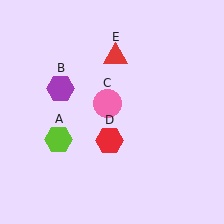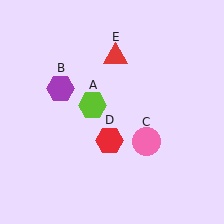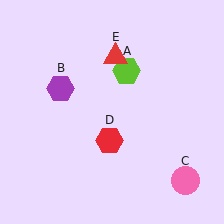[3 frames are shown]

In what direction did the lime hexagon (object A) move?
The lime hexagon (object A) moved up and to the right.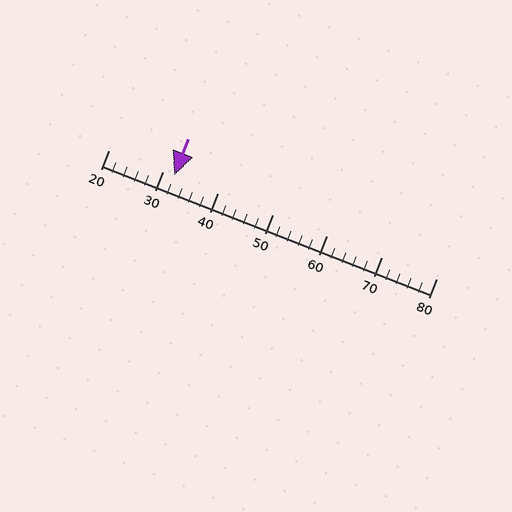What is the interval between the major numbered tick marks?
The major tick marks are spaced 10 units apart.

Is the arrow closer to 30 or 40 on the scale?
The arrow is closer to 30.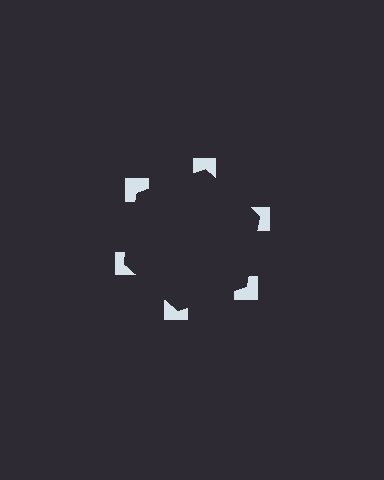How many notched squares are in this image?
There are 6 — one at each vertex of the illusory hexagon.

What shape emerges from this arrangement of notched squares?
An illusory hexagon — its edges are inferred from the aligned wedge cuts in the notched squares, not physically drawn.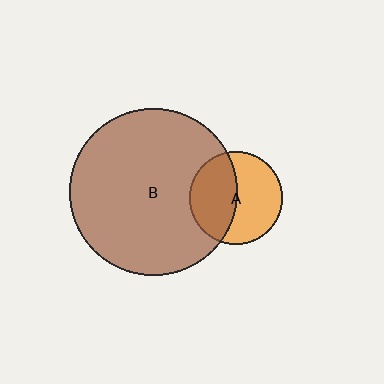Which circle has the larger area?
Circle B (brown).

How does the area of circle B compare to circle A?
Approximately 3.3 times.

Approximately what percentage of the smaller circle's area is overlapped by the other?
Approximately 45%.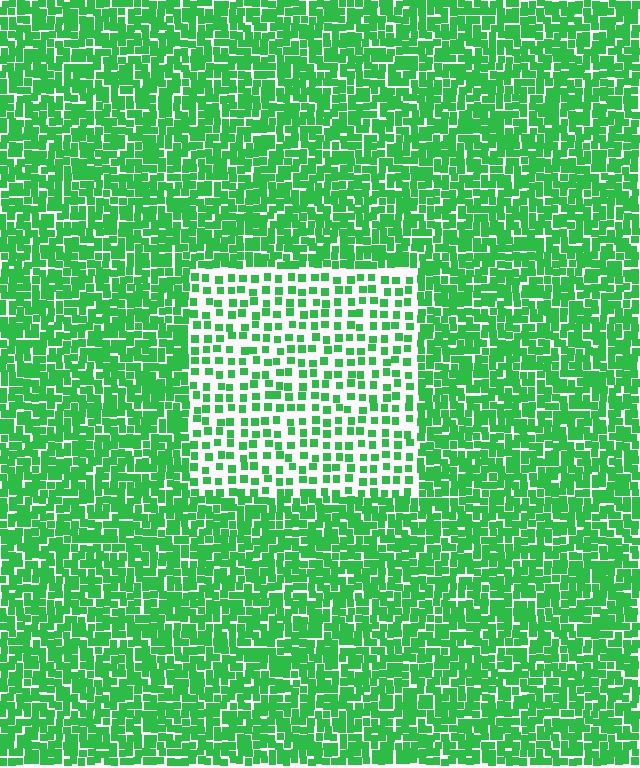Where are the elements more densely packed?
The elements are more densely packed outside the rectangle boundary.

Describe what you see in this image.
The image contains small green elements arranged at two different densities. A rectangle-shaped region is visible where the elements are less densely packed than the surrounding area.